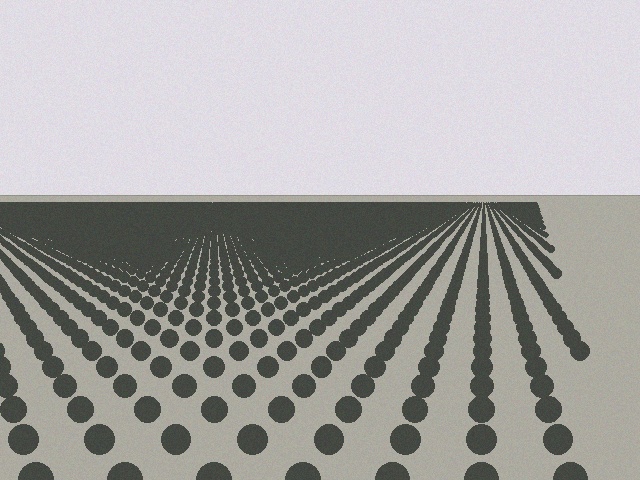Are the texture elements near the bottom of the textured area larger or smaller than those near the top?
Larger. Near the bottom, elements are closer to the viewer and appear at a bigger on-screen size.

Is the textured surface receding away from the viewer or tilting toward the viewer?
The surface is receding away from the viewer. Texture elements get smaller and denser toward the top.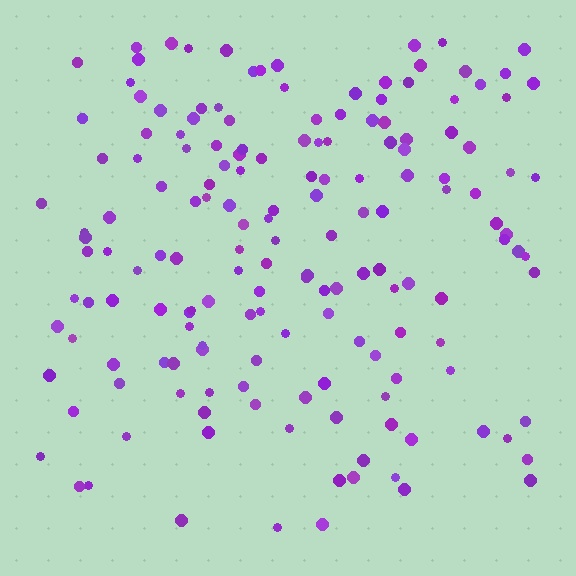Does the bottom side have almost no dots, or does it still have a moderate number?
Still a moderate number, just noticeably fewer than the top.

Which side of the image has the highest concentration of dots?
The top.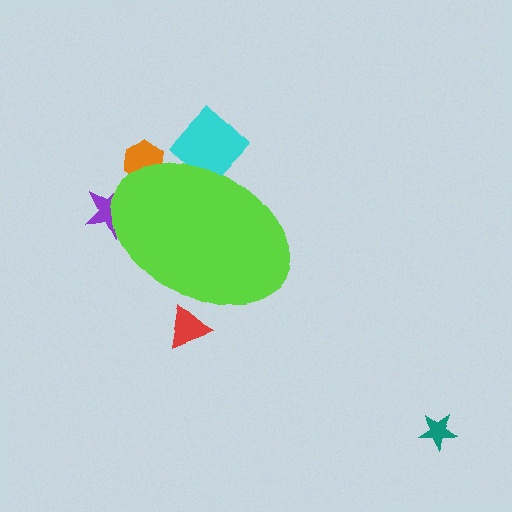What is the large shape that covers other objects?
A lime ellipse.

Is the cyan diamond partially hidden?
Yes, the cyan diamond is partially hidden behind the lime ellipse.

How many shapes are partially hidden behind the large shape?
4 shapes are partially hidden.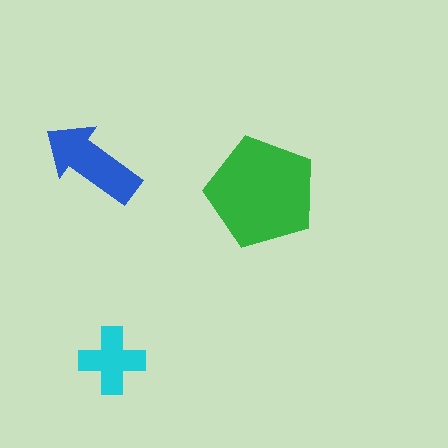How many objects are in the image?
There are 3 objects in the image.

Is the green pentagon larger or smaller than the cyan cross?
Larger.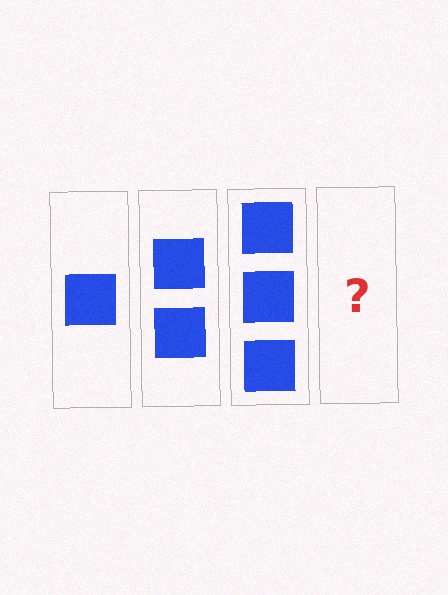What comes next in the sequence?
The next element should be 4 squares.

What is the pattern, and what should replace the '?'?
The pattern is that each step adds one more square. The '?' should be 4 squares.